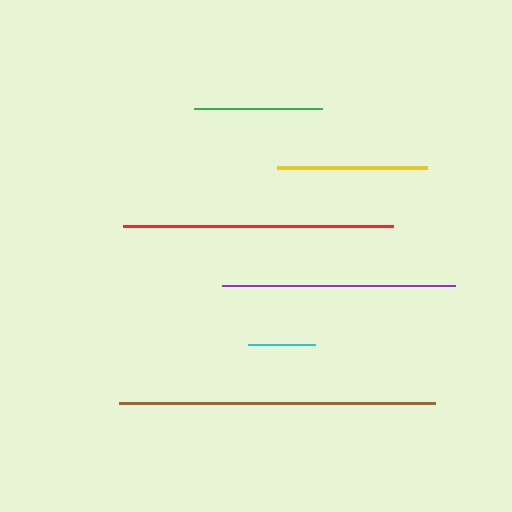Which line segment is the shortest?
The cyan line is the shortest at approximately 67 pixels.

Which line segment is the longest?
The brown line is the longest at approximately 317 pixels.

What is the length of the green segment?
The green segment is approximately 128 pixels long.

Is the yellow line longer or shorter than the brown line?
The brown line is longer than the yellow line.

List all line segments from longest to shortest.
From longest to shortest: brown, red, purple, yellow, green, cyan.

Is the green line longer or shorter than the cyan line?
The green line is longer than the cyan line.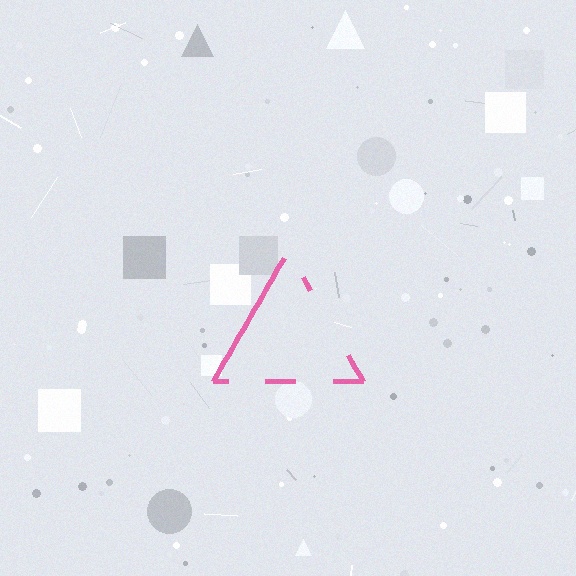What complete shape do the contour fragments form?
The contour fragments form a triangle.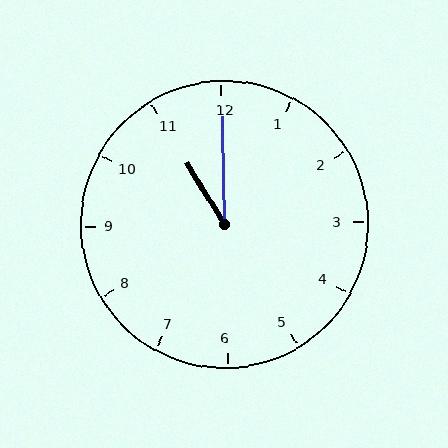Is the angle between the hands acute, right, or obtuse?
It is acute.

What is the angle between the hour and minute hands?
Approximately 30 degrees.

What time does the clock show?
11:00.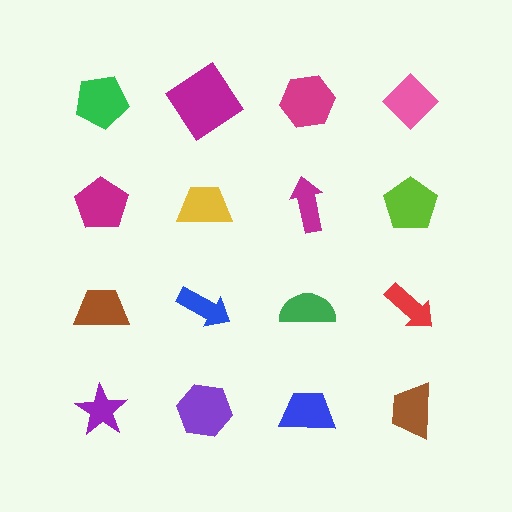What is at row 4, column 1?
A purple star.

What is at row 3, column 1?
A brown trapezoid.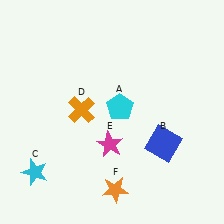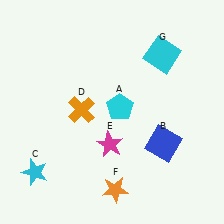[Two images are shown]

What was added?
A cyan square (G) was added in Image 2.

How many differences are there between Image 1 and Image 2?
There is 1 difference between the two images.